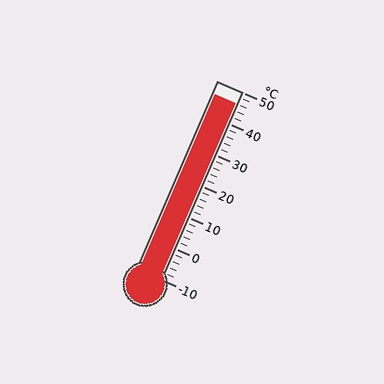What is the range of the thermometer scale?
The thermometer scale ranges from -10°C to 50°C.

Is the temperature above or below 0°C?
The temperature is above 0°C.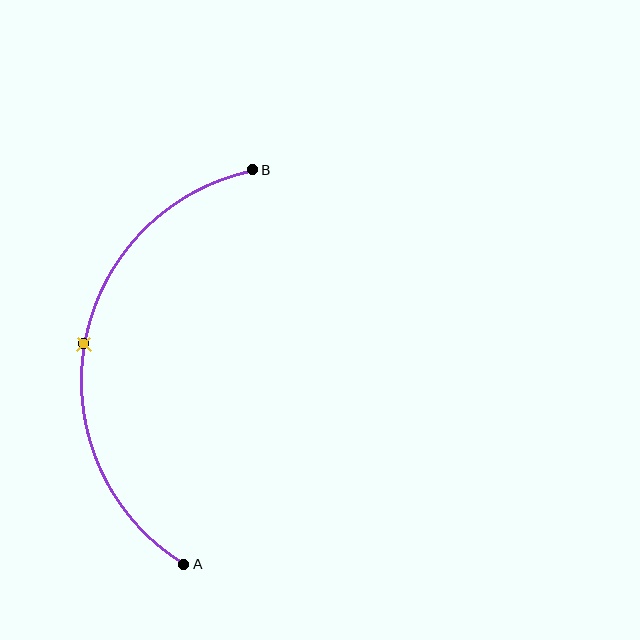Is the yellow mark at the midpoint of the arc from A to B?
Yes. The yellow mark lies on the arc at equal arc-length from both A and B — it is the arc midpoint.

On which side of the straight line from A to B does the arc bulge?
The arc bulges to the left of the straight line connecting A and B.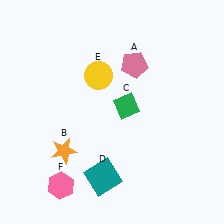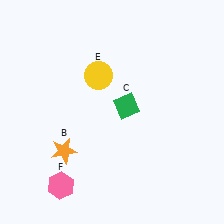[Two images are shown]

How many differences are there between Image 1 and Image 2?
There are 2 differences between the two images.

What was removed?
The teal square (D), the pink pentagon (A) were removed in Image 2.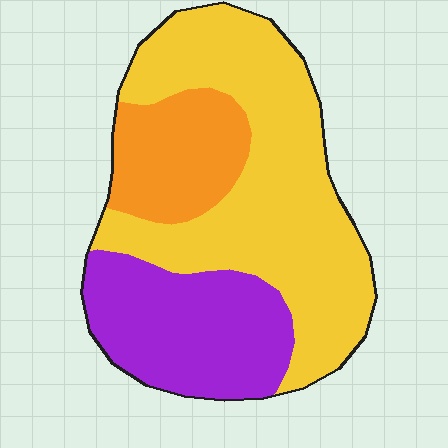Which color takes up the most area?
Yellow, at roughly 55%.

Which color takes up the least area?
Orange, at roughly 20%.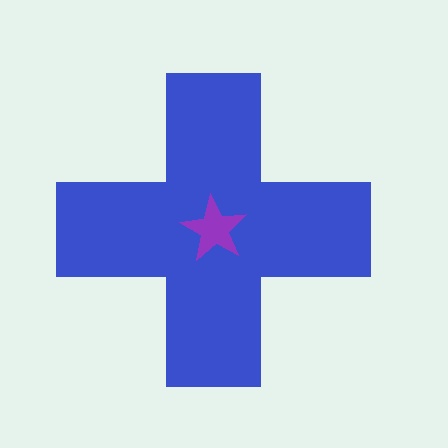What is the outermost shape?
The blue cross.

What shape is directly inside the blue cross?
The purple star.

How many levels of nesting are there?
2.